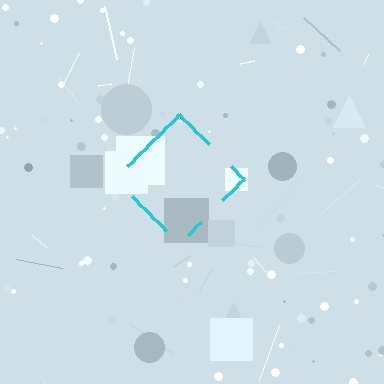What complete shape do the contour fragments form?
The contour fragments form a diamond.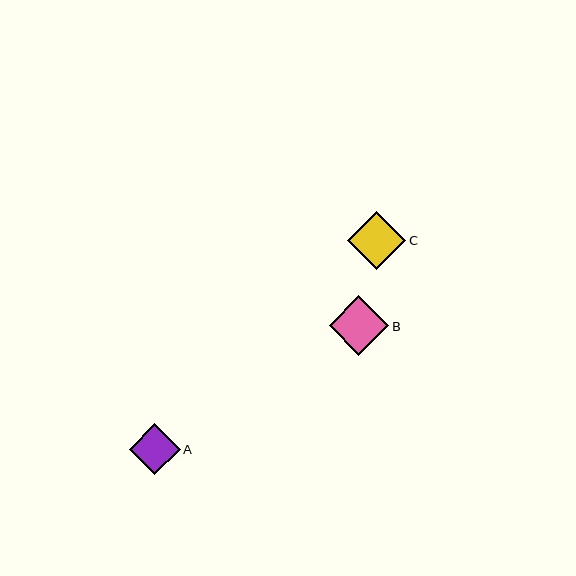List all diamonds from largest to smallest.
From largest to smallest: B, C, A.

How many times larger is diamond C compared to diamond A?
Diamond C is approximately 1.1 times the size of diamond A.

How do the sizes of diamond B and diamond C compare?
Diamond B and diamond C are approximately the same size.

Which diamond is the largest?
Diamond B is the largest with a size of approximately 60 pixels.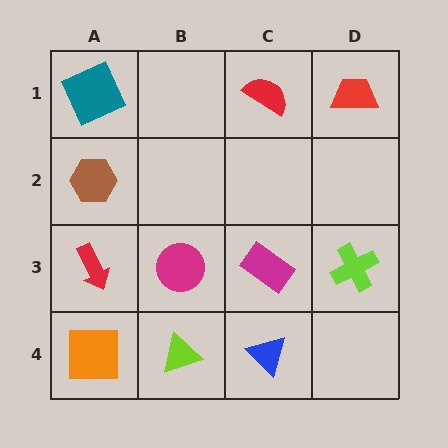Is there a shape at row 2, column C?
No, that cell is empty.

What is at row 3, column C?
A magenta rectangle.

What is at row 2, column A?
A brown hexagon.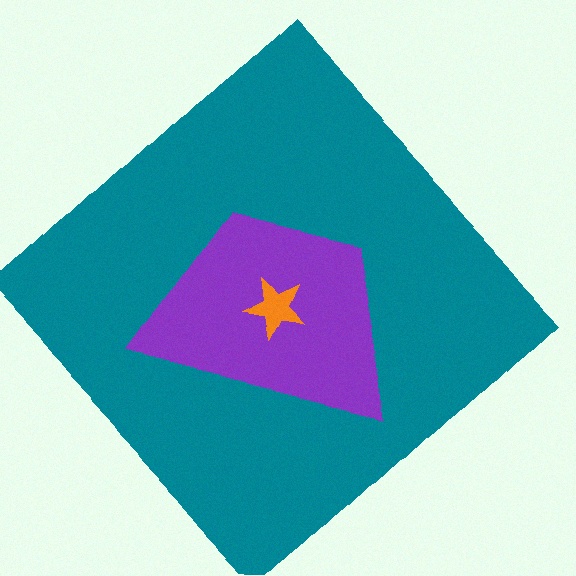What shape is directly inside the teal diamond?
The purple trapezoid.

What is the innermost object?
The orange star.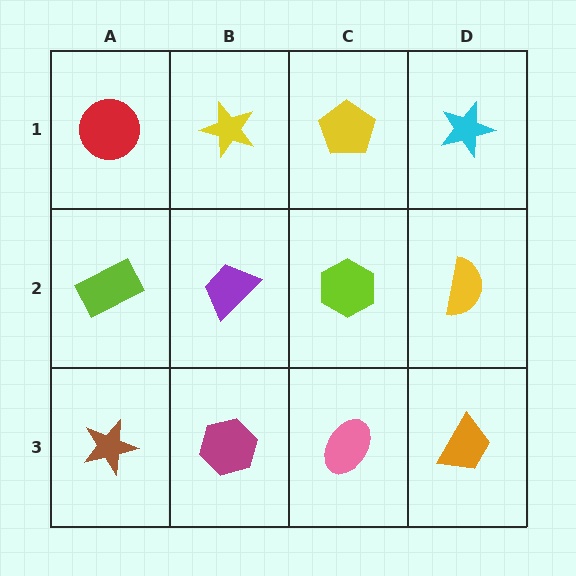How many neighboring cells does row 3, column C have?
3.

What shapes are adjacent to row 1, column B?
A purple trapezoid (row 2, column B), a red circle (row 1, column A), a yellow pentagon (row 1, column C).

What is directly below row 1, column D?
A yellow semicircle.